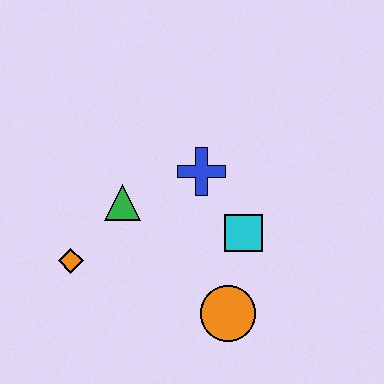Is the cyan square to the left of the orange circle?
No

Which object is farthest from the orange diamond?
The cyan square is farthest from the orange diamond.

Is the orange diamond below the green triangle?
Yes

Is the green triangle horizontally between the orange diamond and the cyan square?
Yes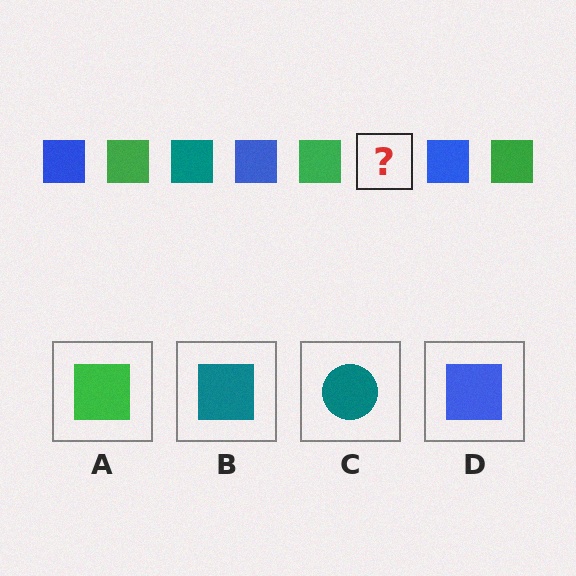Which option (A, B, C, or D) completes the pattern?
B.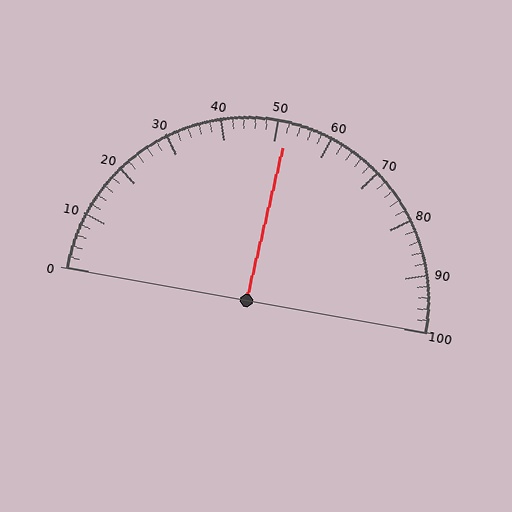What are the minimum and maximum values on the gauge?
The gauge ranges from 0 to 100.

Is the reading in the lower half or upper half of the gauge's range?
The reading is in the upper half of the range (0 to 100).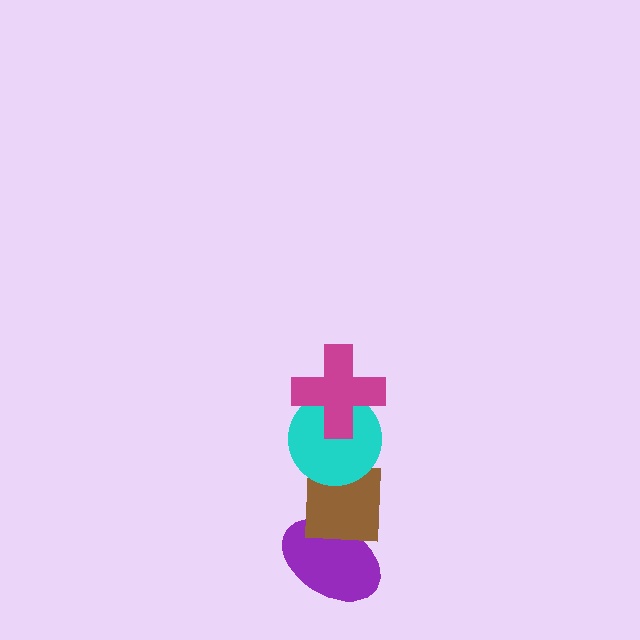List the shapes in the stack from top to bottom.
From top to bottom: the magenta cross, the cyan circle, the brown square, the purple ellipse.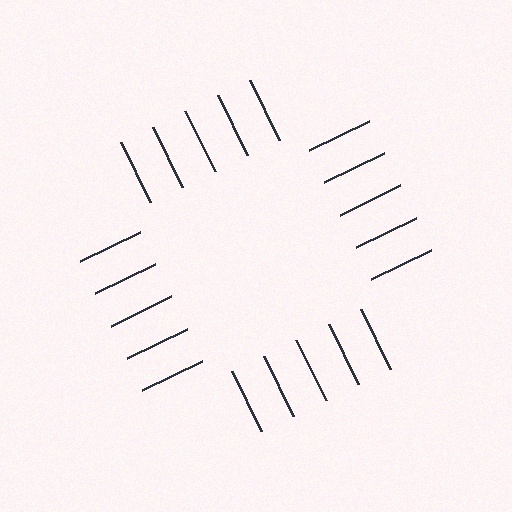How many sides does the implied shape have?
4 sides — the line-ends trace a square.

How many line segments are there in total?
20 — 5 along each of the 4 edges.